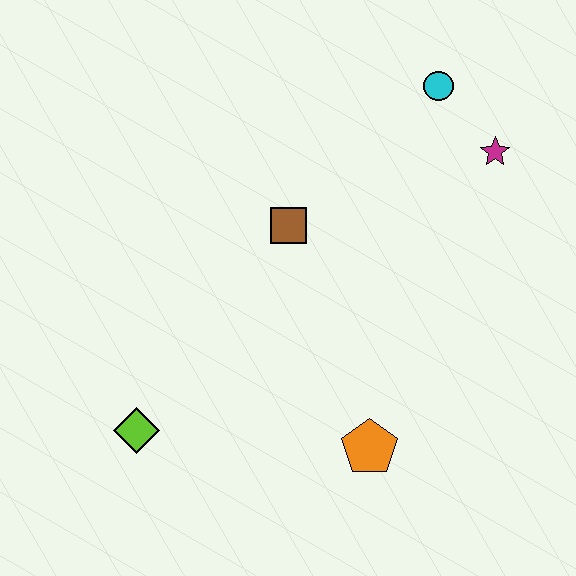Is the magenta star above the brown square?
Yes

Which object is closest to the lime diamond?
The orange pentagon is closest to the lime diamond.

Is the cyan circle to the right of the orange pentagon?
Yes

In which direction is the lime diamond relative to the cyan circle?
The lime diamond is below the cyan circle.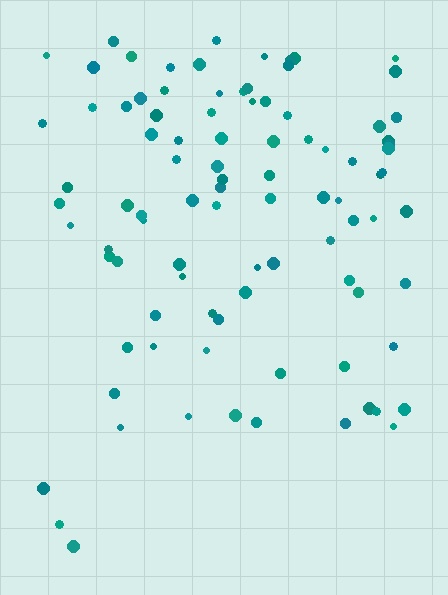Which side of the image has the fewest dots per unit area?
The bottom.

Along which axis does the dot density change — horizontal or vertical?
Vertical.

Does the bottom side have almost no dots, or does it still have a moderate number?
Still a moderate number, just noticeably fewer than the top.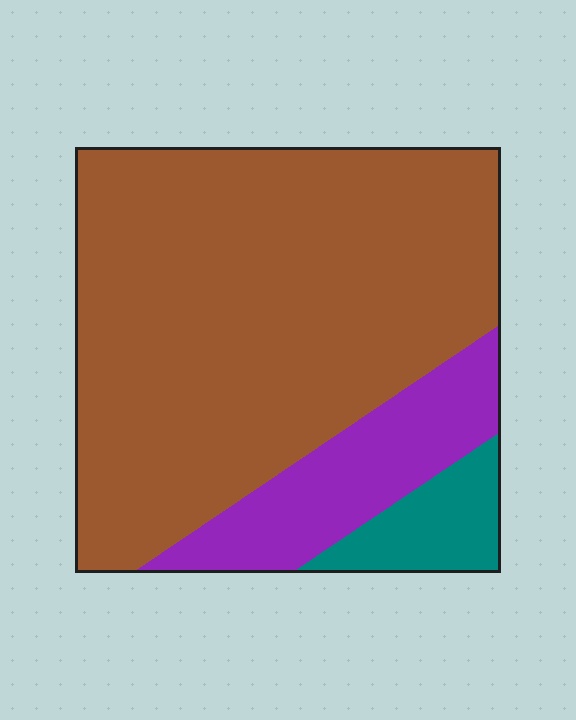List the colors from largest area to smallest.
From largest to smallest: brown, purple, teal.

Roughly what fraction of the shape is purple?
Purple takes up about one sixth (1/6) of the shape.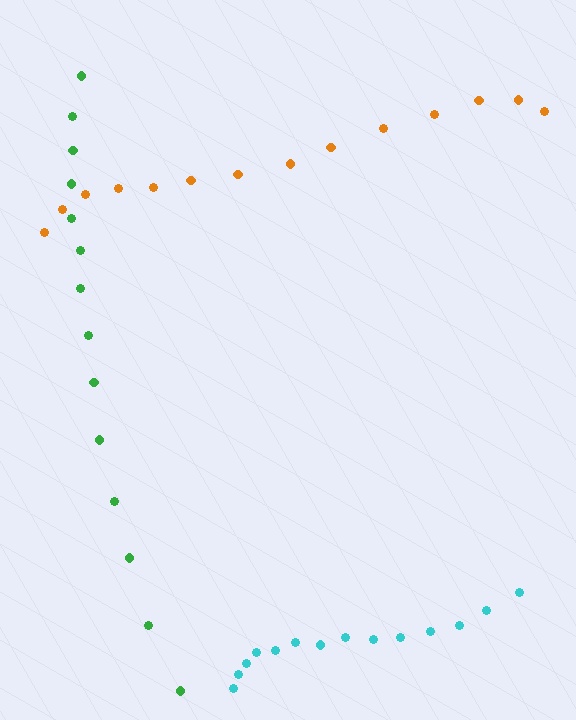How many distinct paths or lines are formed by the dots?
There are 3 distinct paths.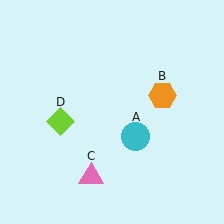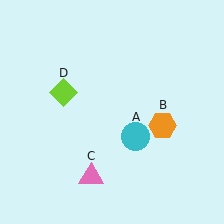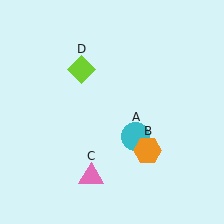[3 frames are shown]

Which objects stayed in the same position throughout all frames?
Cyan circle (object A) and pink triangle (object C) remained stationary.